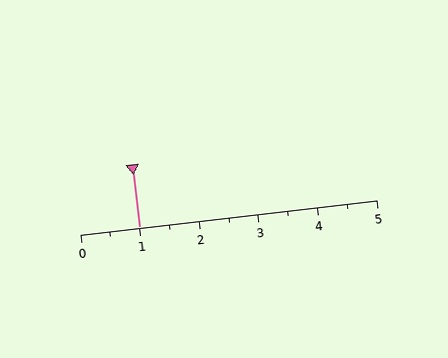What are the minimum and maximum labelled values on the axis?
The axis runs from 0 to 5.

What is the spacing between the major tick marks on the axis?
The major ticks are spaced 1 apart.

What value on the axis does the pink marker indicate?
The marker indicates approximately 1.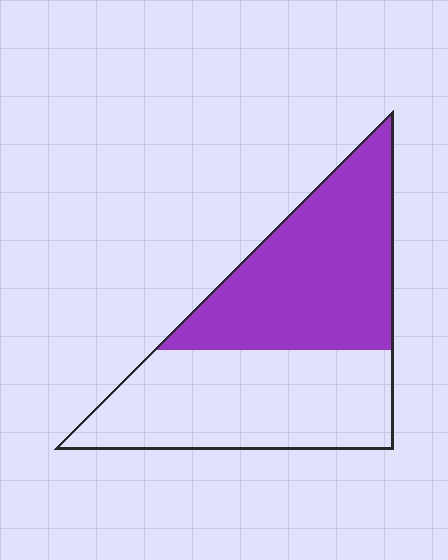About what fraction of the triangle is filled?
About one half (1/2).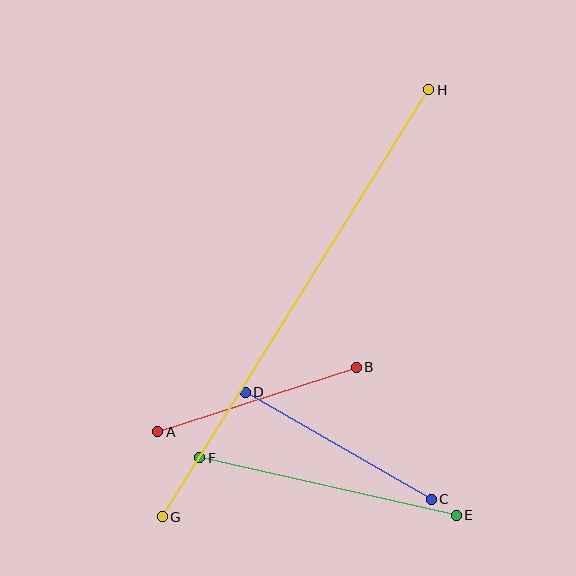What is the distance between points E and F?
The distance is approximately 263 pixels.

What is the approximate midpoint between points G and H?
The midpoint is at approximately (295, 303) pixels.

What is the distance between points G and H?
The distance is approximately 503 pixels.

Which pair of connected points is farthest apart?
Points G and H are farthest apart.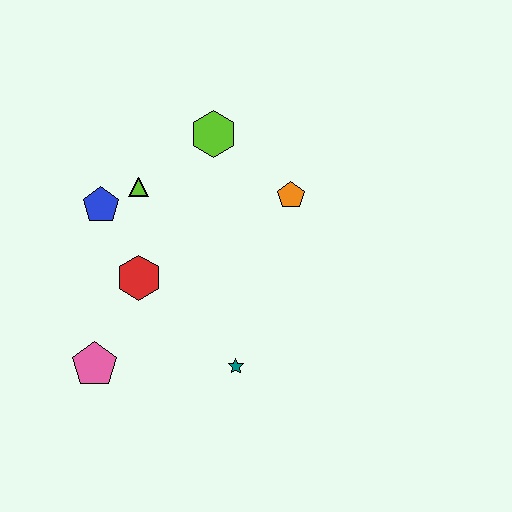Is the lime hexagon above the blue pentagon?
Yes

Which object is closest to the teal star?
The red hexagon is closest to the teal star.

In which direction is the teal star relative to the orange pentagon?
The teal star is below the orange pentagon.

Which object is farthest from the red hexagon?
The orange pentagon is farthest from the red hexagon.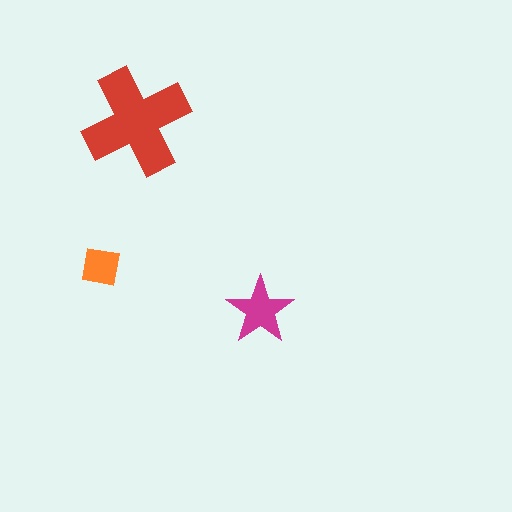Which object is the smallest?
The orange square.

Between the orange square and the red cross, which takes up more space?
The red cross.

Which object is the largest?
The red cross.